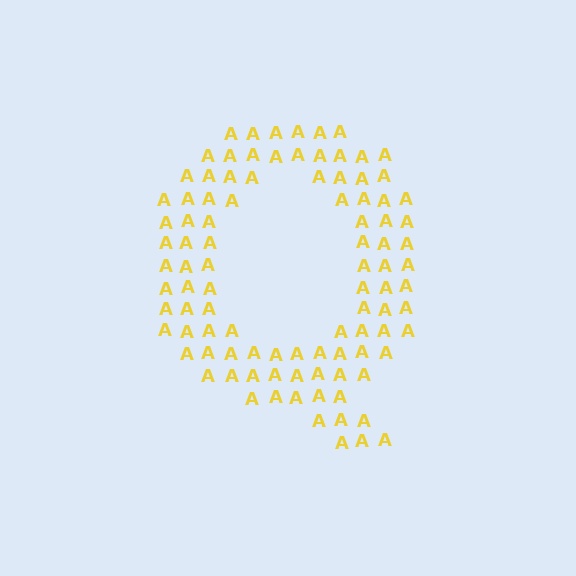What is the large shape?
The large shape is the letter Q.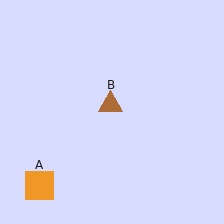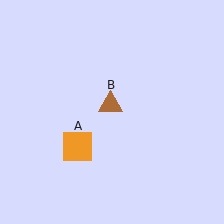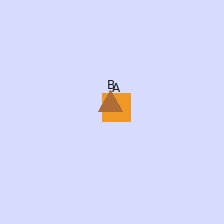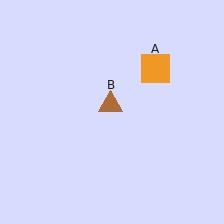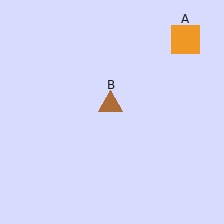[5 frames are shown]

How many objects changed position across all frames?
1 object changed position: orange square (object A).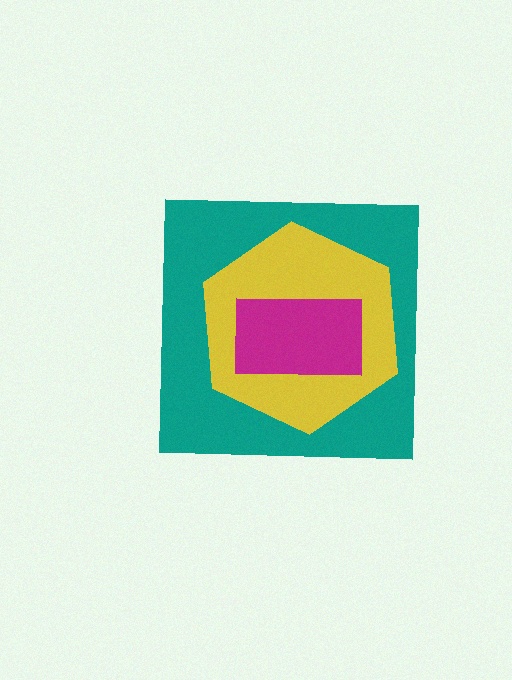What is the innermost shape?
The magenta rectangle.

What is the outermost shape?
The teal square.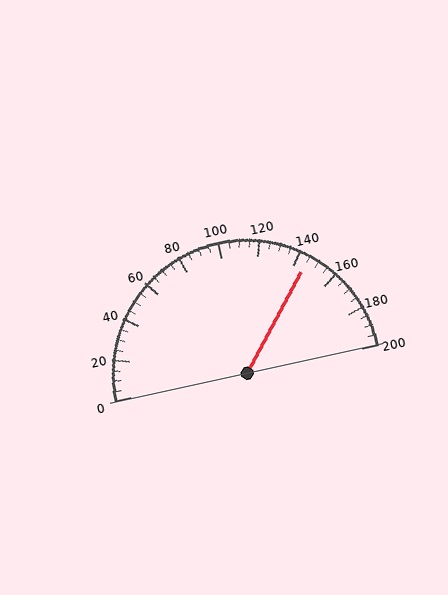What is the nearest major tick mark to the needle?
The nearest major tick mark is 140.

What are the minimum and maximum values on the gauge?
The gauge ranges from 0 to 200.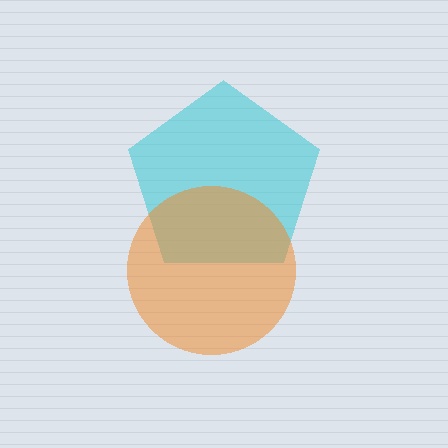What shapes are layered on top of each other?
The layered shapes are: a cyan pentagon, an orange circle.